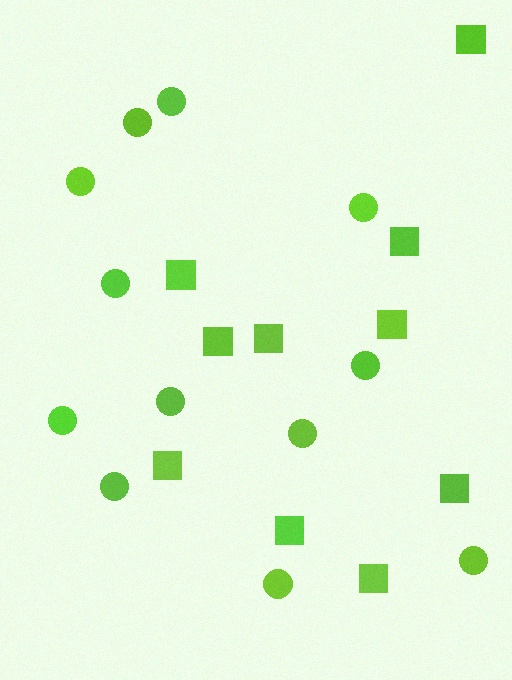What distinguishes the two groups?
There are 2 groups: one group of squares (10) and one group of circles (12).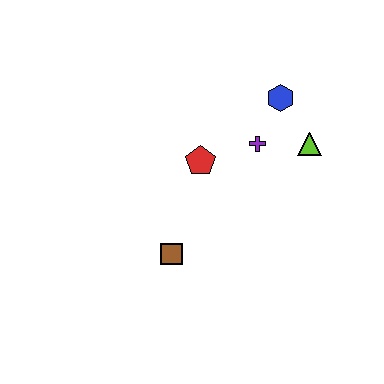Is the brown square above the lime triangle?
No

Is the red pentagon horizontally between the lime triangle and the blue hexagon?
No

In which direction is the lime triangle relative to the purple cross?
The lime triangle is to the right of the purple cross.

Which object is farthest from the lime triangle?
The brown square is farthest from the lime triangle.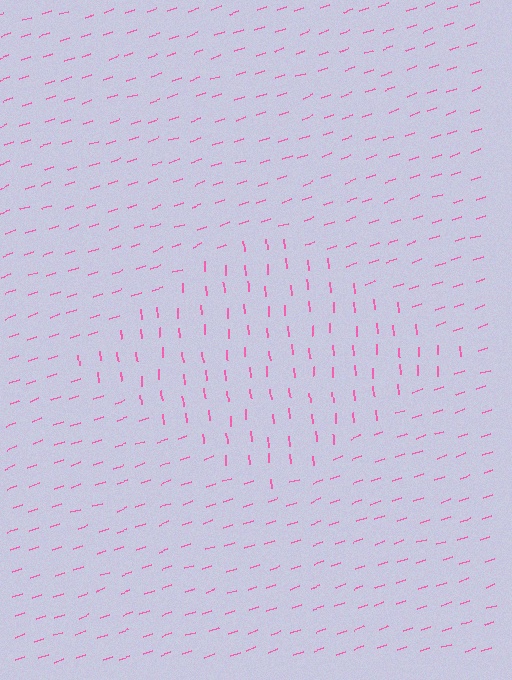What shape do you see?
I see a diamond.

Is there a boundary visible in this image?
Yes, there is a texture boundary formed by a change in line orientation.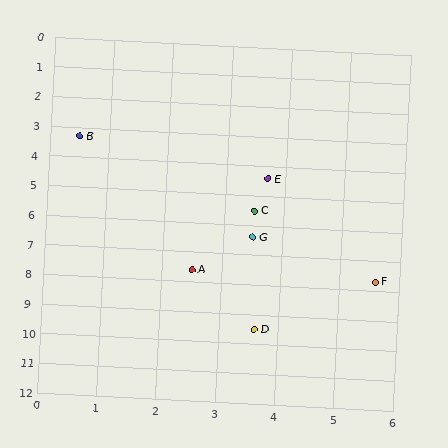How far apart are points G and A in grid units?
Points G and A are about 1.6 grid units apart.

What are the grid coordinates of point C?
Point C is at approximately (3.5, 5.5).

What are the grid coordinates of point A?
Point A is at approximately (2.5, 7.6).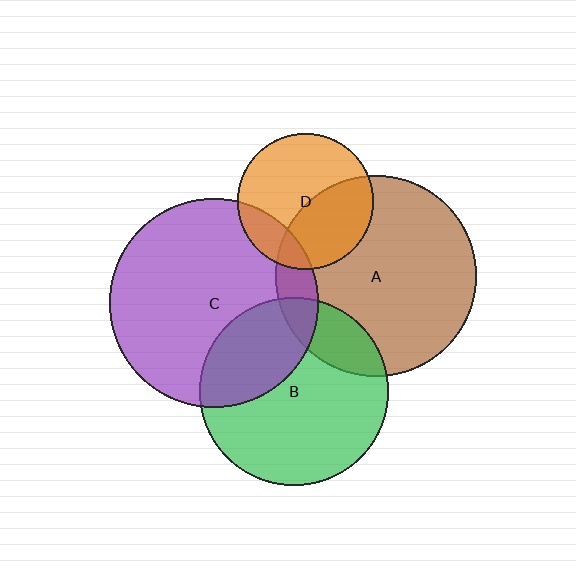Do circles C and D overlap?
Yes.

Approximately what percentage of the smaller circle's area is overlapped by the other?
Approximately 15%.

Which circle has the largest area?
Circle C (purple).